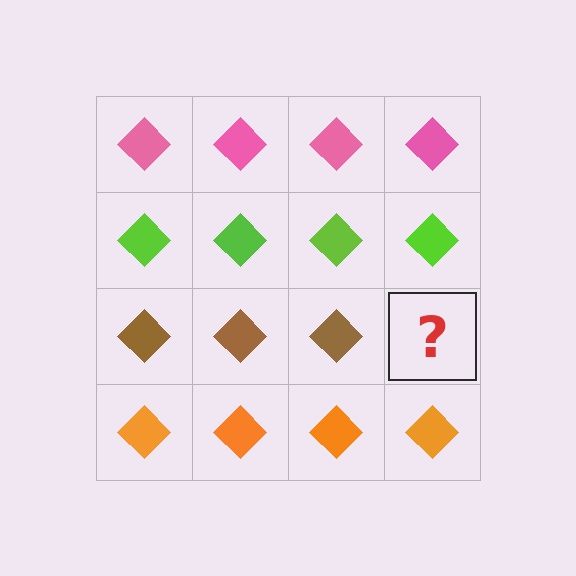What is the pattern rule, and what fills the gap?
The rule is that each row has a consistent color. The gap should be filled with a brown diamond.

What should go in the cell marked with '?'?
The missing cell should contain a brown diamond.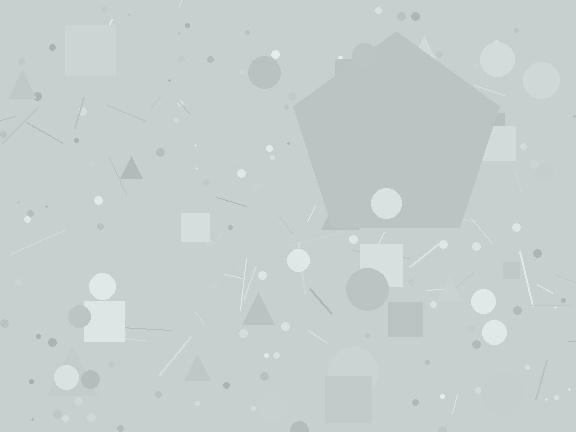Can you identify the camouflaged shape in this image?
The camouflaged shape is a pentagon.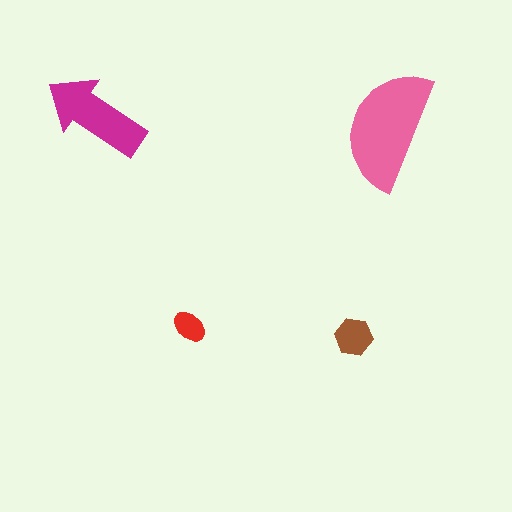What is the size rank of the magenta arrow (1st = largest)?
2nd.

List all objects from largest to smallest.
The pink semicircle, the magenta arrow, the brown hexagon, the red ellipse.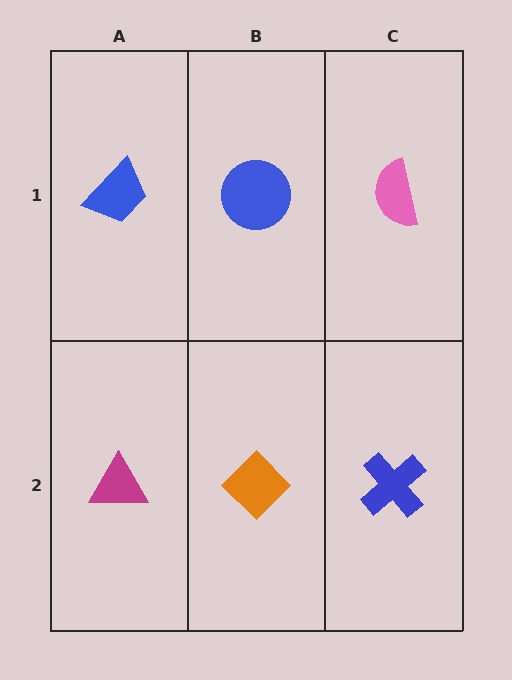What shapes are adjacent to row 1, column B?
An orange diamond (row 2, column B), a blue trapezoid (row 1, column A), a pink semicircle (row 1, column C).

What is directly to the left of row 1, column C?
A blue circle.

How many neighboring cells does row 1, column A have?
2.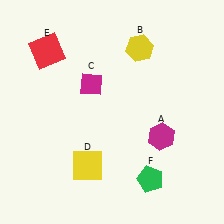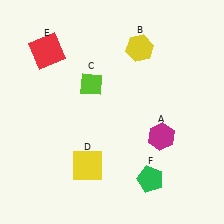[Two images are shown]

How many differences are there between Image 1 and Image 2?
There is 1 difference between the two images.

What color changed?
The diamond (C) changed from magenta in Image 1 to lime in Image 2.